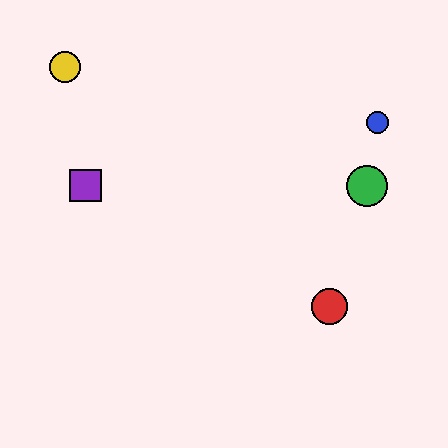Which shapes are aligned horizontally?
The green circle, the purple square are aligned horizontally.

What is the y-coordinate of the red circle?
The red circle is at y≈307.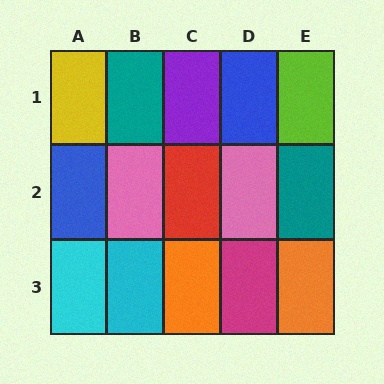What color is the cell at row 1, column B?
Teal.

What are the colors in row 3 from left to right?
Cyan, cyan, orange, magenta, orange.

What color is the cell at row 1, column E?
Lime.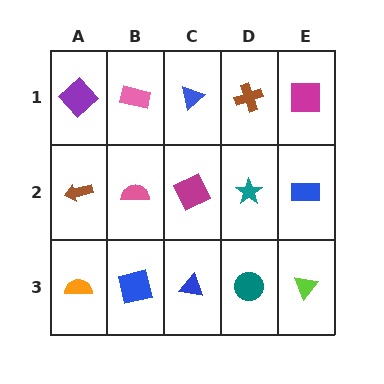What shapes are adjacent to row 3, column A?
A brown arrow (row 2, column A), a blue square (row 3, column B).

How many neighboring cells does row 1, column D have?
3.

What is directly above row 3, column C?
A magenta square.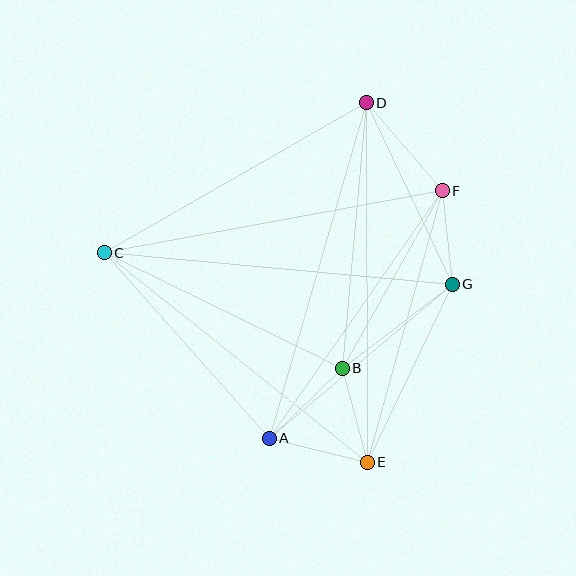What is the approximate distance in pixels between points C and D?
The distance between C and D is approximately 302 pixels.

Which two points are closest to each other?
Points F and G are closest to each other.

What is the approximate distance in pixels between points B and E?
The distance between B and E is approximately 97 pixels.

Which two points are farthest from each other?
Points D and E are farthest from each other.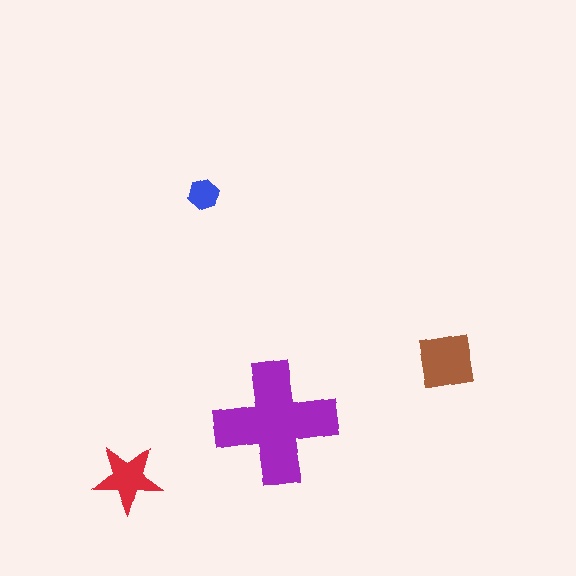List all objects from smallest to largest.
The blue hexagon, the red star, the brown square, the purple cross.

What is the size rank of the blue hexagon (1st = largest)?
4th.